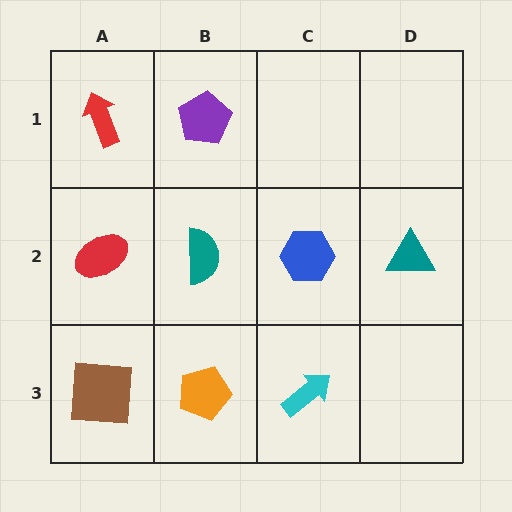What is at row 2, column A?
A red ellipse.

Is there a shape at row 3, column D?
No, that cell is empty.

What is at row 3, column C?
A cyan arrow.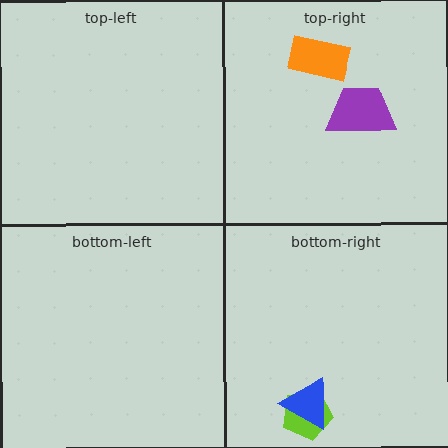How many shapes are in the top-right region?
2.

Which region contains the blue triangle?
The bottom-right region.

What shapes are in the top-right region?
The purple trapezoid, the orange rectangle.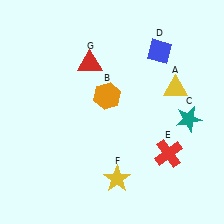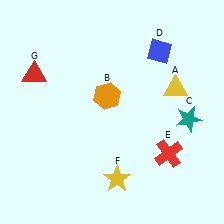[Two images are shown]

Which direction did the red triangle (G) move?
The red triangle (G) moved left.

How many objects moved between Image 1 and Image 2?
1 object moved between the two images.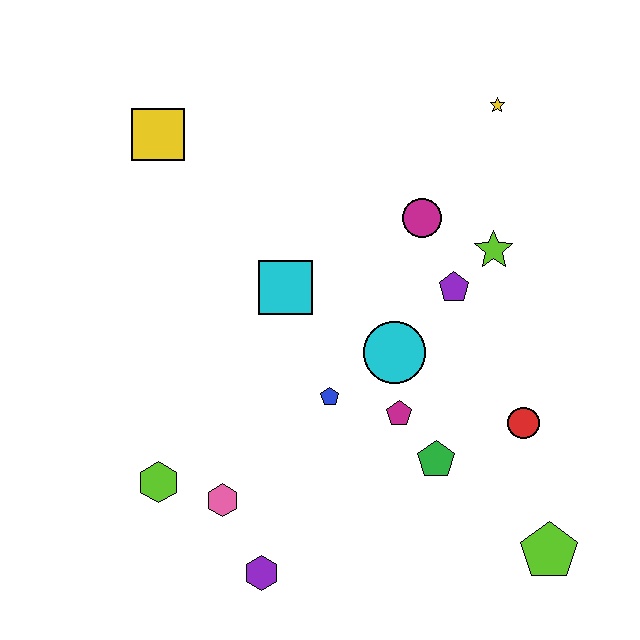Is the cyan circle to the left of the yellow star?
Yes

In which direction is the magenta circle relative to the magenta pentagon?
The magenta circle is above the magenta pentagon.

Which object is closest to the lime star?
The purple pentagon is closest to the lime star.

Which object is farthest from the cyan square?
The lime pentagon is farthest from the cyan square.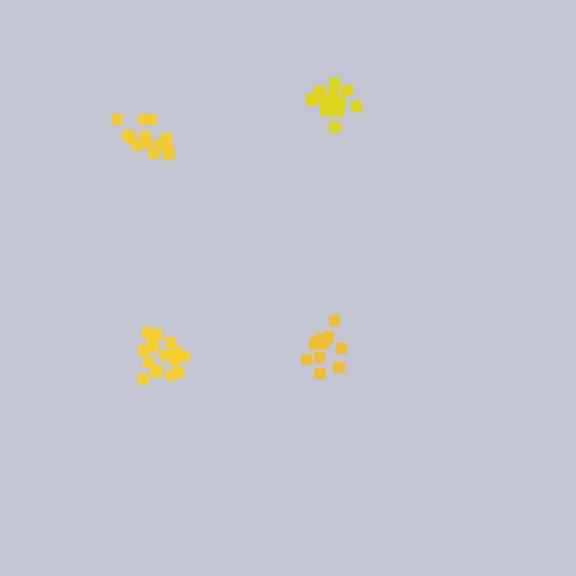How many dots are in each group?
Group 1: 18 dots, Group 2: 13 dots, Group 3: 15 dots, Group 4: 13 dots (59 total).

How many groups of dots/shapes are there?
There are 4 groups.